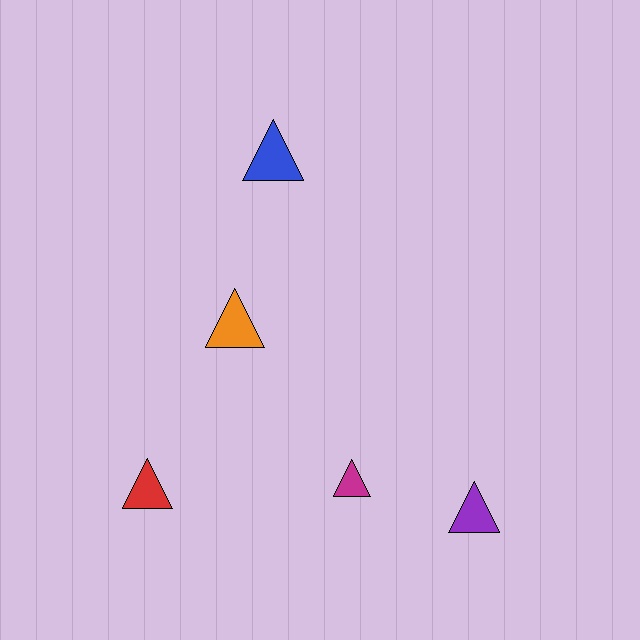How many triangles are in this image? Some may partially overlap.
There are 5 triangles.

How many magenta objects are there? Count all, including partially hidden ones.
There is 1 magenta object.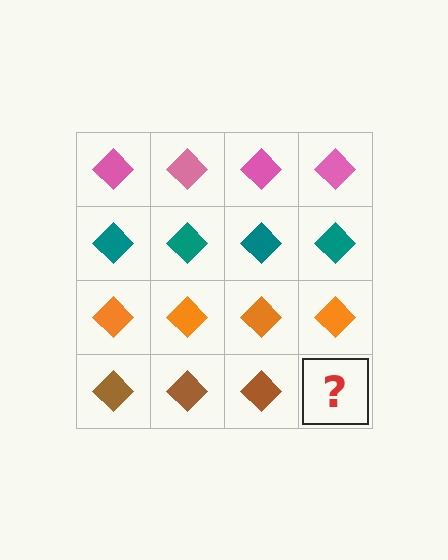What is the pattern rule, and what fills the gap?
The rule is that each row has a consistent color. The gap should be filled with a brown diamond.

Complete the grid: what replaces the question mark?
The question mark should be replaced with a brown diamond.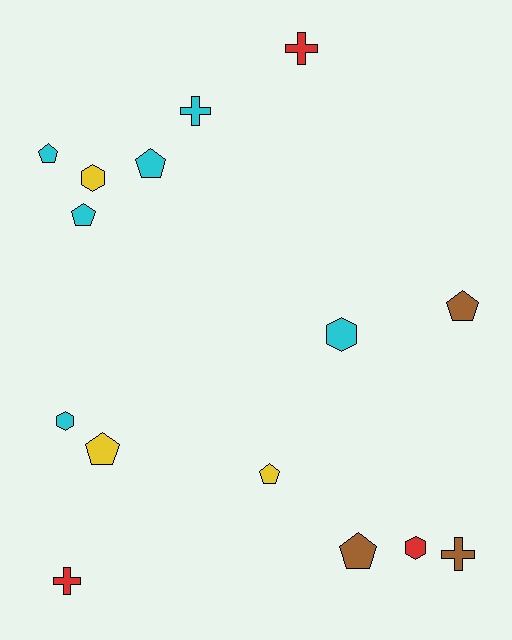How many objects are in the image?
There are 15 objects.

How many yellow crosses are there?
There are no yellow crosses.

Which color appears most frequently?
Cyan, with 6 objects.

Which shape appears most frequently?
Pentagon, with 7 objects.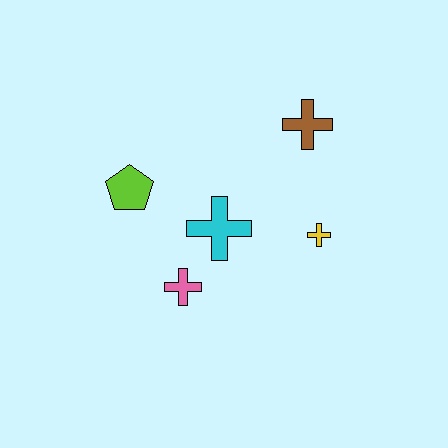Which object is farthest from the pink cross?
The brown cross is farthest from the pink cross.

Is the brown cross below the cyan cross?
No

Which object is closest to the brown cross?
The yellow cross is closest to the brown cross.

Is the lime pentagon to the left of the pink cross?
Yes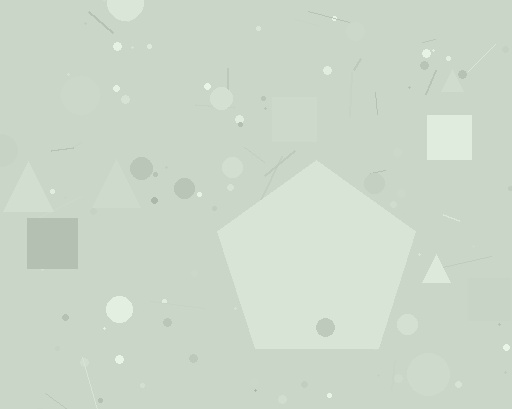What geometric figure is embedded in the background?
A pentagon is embedded in the background.